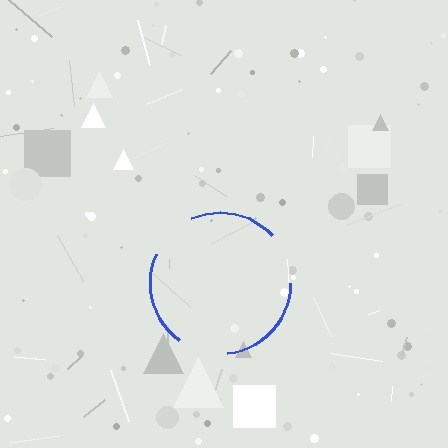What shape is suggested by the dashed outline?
The dashed outline suggests a circle.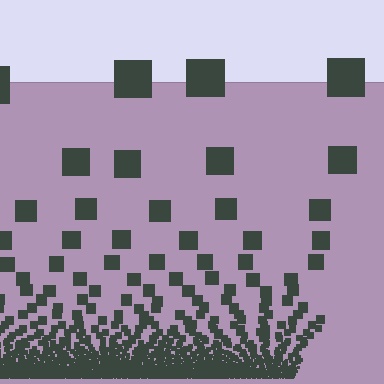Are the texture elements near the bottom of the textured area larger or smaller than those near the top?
Smaller. The gradient is inverted — elements near the bottom are smaller and denser.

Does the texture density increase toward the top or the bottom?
Density increases toward the bottom.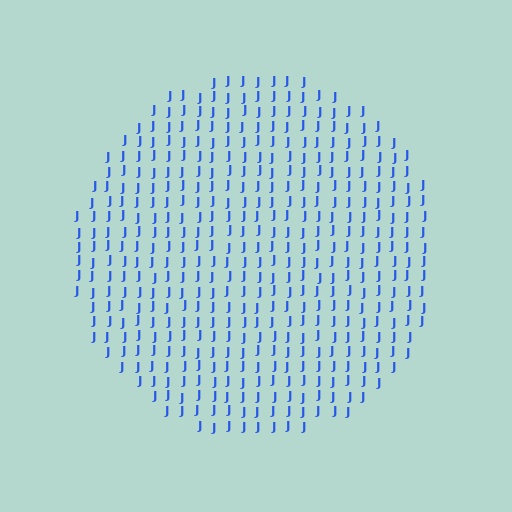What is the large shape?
The large shape is a circle.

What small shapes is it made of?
It is made of small letter J's.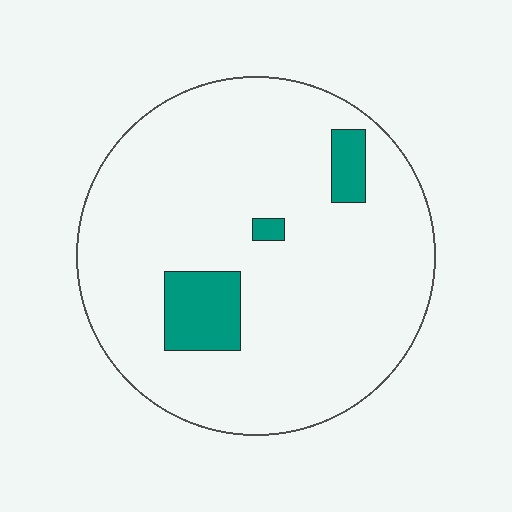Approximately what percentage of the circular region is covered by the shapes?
Approximately 10%.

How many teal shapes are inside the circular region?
3.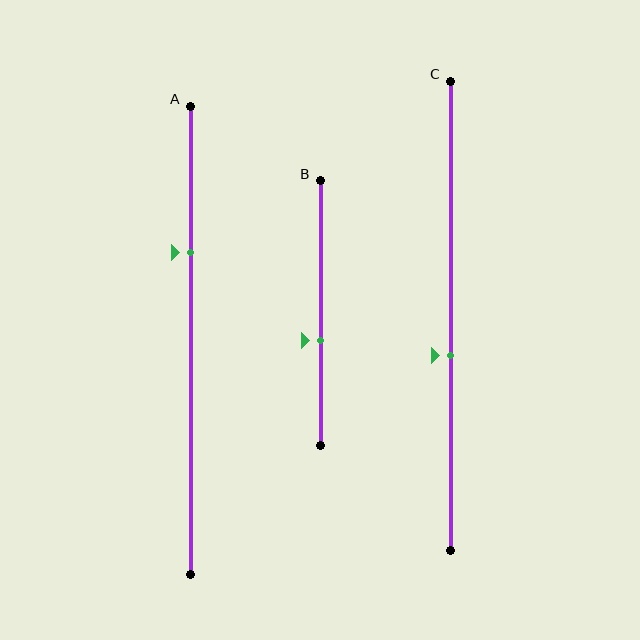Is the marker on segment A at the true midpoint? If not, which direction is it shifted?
No, the marker on segment A is shifted upward by about 19% of the segment length.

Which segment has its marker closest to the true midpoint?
Segment C has its marker closest to the true midpoint.